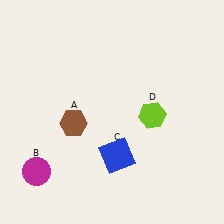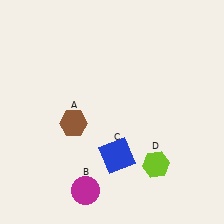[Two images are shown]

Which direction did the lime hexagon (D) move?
The lime hexagon (D) moved down.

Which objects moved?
The objects that moved are: the magenta circle (B), the lime hexagon (D).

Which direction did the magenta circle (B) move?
The magenta circle (B) moved right.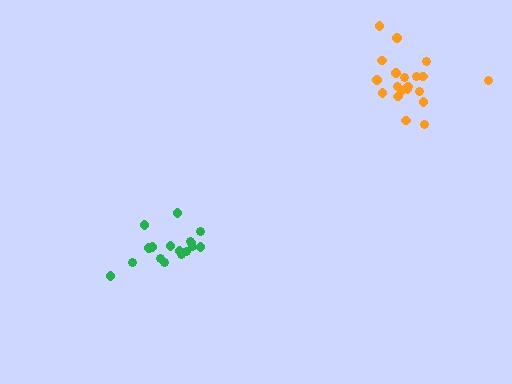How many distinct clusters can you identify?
There are 2 distinct clusters.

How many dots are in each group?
Group 1: 17 dots, Group 2: 20 dots (37 total).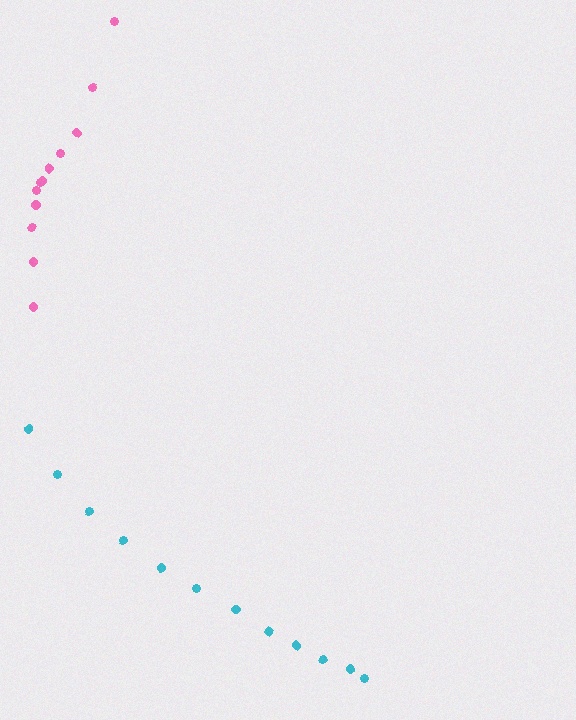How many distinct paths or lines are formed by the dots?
There are 2 distinct paths.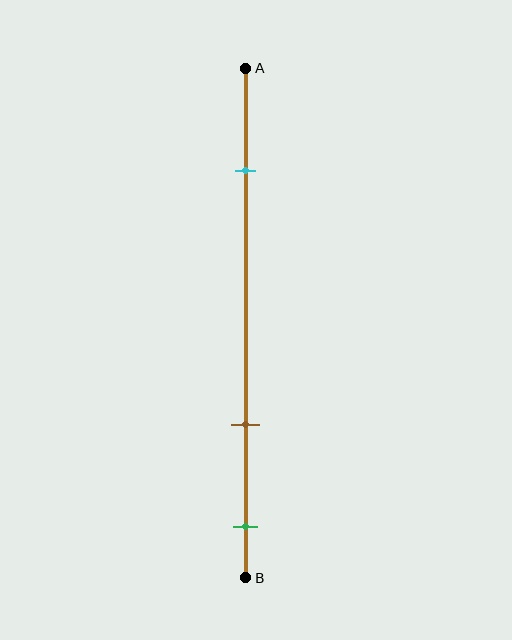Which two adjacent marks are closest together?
The brown and green marks are the closest adjacent pair.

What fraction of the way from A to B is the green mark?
The green mark is approximately 90% (0.9) of the way from A to B.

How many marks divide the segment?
There are 3 marks dividing the segment.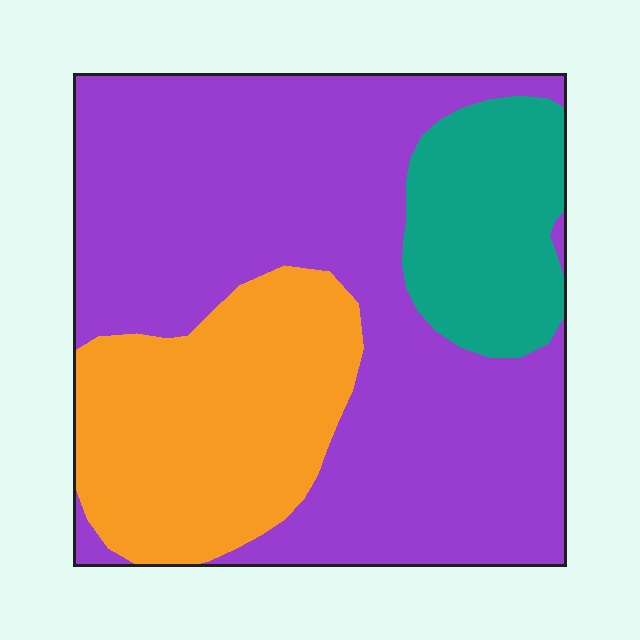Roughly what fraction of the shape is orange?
Orange takes up about one quarter (1/4) of the shape.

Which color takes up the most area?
Purple, at roughly 60%.